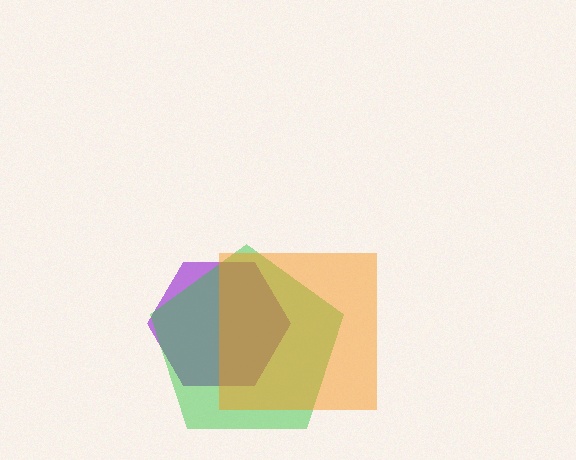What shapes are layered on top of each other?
The layered shapes are: a purple hexagon, a green pentagon, an orange square.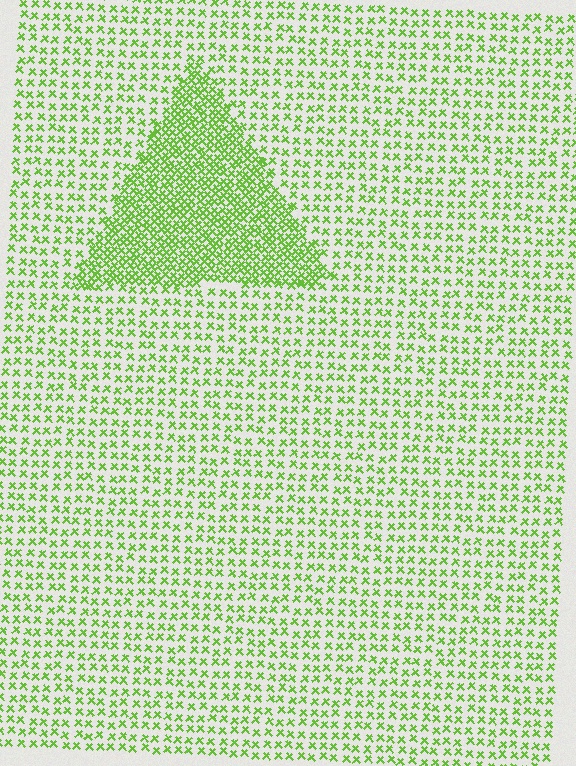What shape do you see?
I see a triangle.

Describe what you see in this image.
The image contains small lime elements arranged at two different densities. A triangle-shaped region is visible where the elements are more densely packed than the surrounding area.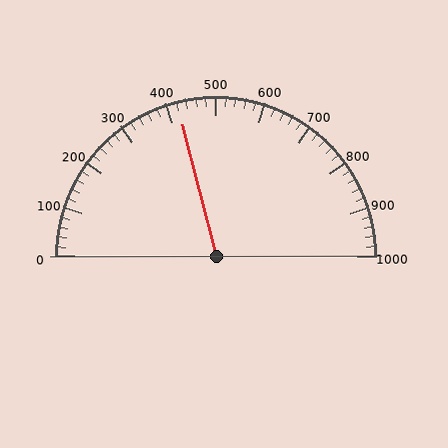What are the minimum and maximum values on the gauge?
The gauge ranges from 0 to 1000.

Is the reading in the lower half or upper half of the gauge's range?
The reading is in the lower half of the range (0 to 1000).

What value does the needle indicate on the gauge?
The needle indicates approximately 420.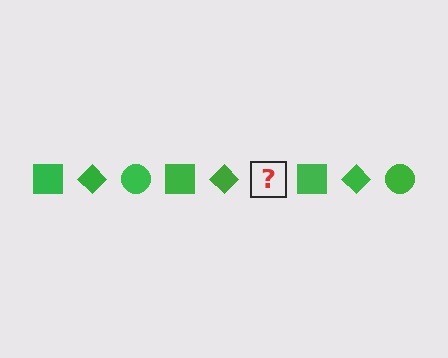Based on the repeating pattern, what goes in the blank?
The blank should be a green circle.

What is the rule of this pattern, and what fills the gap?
The rule is that the pattern cycles through square, diamond, circle shapes in green. The gap should be filled with a green circle.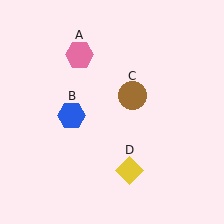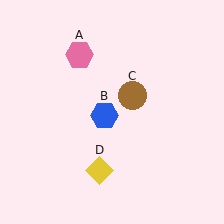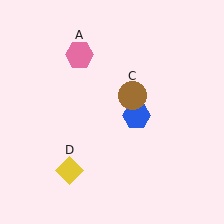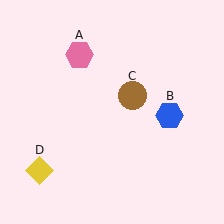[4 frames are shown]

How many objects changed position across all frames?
2 objects changed position: blue hexagon (object B), yellow diamond (object D).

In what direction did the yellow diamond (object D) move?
The yellow diamond (object D) moved left.